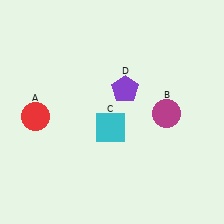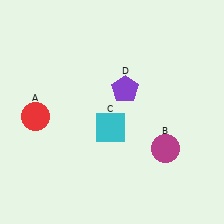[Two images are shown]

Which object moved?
The magenta circle (B) moved down.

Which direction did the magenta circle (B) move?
The magenta circle (B) moved down.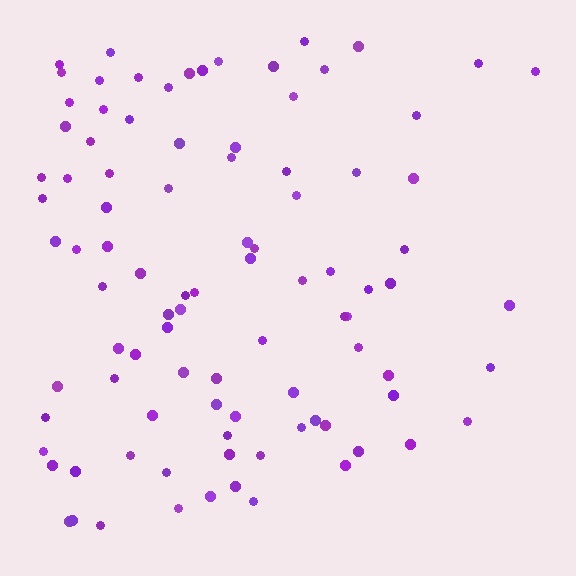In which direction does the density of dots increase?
From right to left, with the left side densest.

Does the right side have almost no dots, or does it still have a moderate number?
Still a moderate number, just noticeably fewer than the left.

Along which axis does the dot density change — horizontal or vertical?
Horizontal.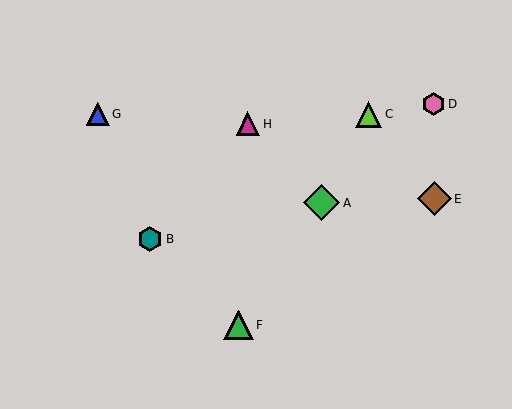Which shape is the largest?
The green diamond (labeled A) is the largest.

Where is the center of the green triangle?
The center of the green triangle is at (238, 325).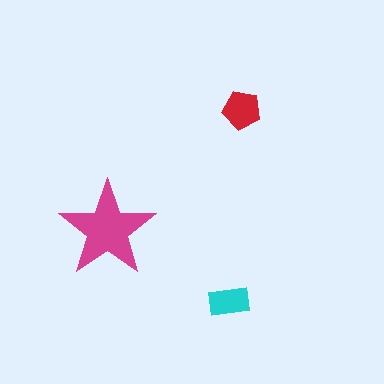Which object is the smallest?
The cyan rectangle.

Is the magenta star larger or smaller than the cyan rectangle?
Larger.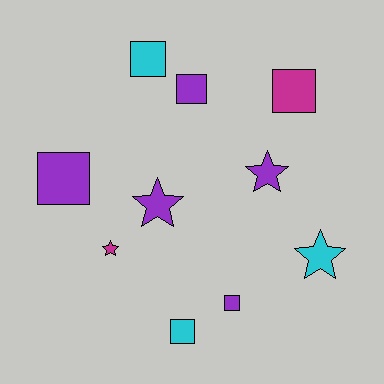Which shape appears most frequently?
Square, with 6 objects.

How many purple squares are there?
There are 3 purple squares.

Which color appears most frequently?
Purple, with 5 objects.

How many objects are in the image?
There are 10 objects.